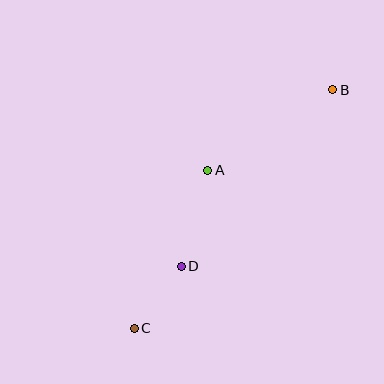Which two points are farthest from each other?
Points B and C are farthest from each other.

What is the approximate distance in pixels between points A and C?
The distance between A and C is approximately 175 pixels.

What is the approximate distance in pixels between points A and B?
The distance between A and B is approximately 149 pixels.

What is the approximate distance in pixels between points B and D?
The distance between B and D is approximately 233 pixels.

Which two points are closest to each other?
Points C and D are closest to each other.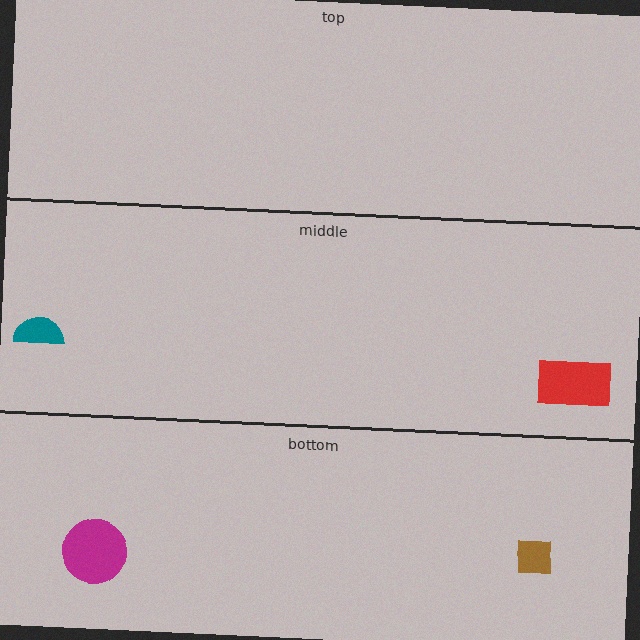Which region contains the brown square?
The bottom region.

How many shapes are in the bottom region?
2.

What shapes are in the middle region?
The teal semicircle, the red rectangle.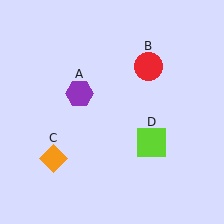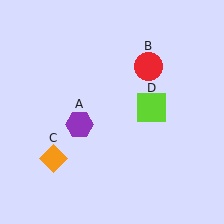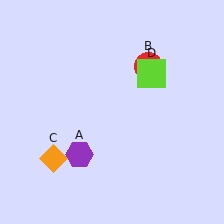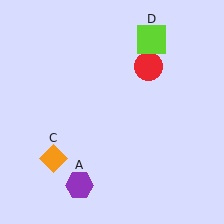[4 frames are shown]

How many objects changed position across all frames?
2 objects changed position: purple hexagon (object A), lime square (object D).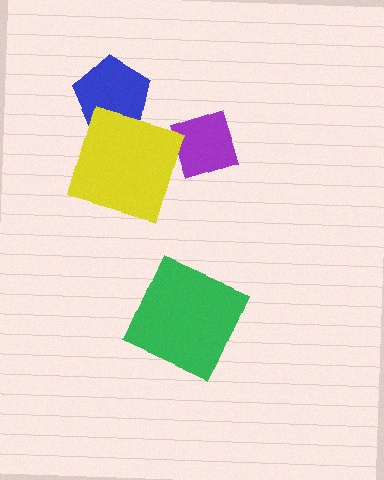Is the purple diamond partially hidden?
No, no other shape covers it.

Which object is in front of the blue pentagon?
The yellow square is in front of the blue pentagon.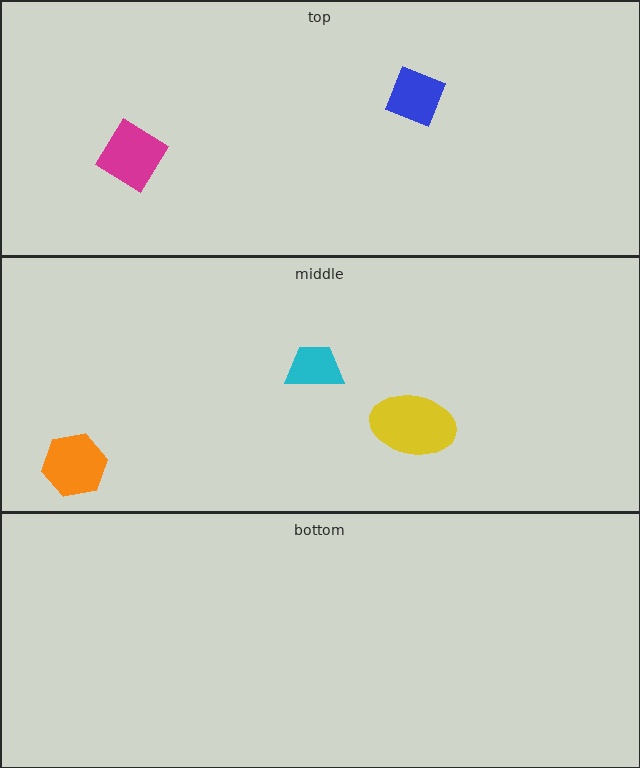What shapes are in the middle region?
The yellow ellipse, the orange hexagon, the cyan trapezoid.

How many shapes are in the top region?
2.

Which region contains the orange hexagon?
The middle region.